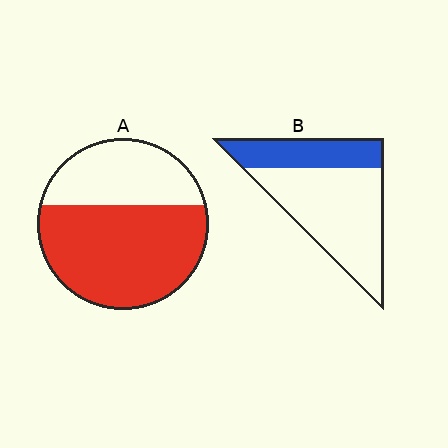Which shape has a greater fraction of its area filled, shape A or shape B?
Shape A.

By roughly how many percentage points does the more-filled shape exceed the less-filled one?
By roughly 30 percentage points (A over B).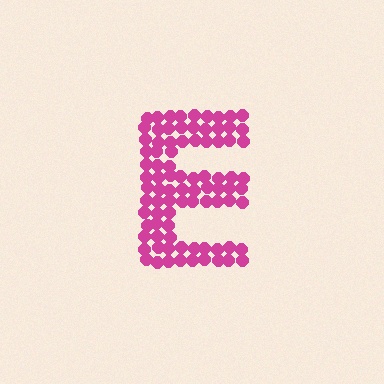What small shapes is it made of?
It is made of small circles.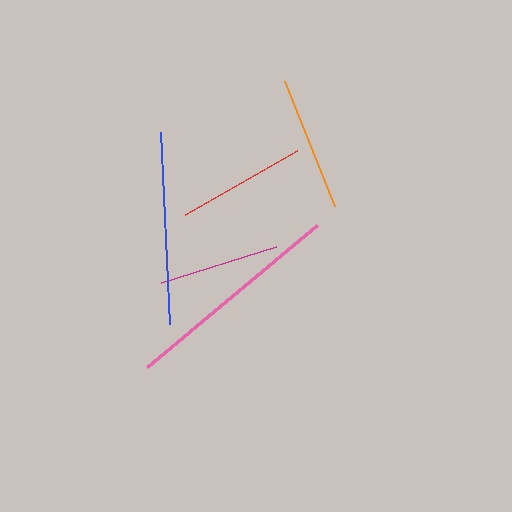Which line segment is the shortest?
The magenta line is the shortest at approximately 120 pixels.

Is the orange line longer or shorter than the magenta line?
The orange line is longer than the magenta line.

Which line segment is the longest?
The pink line is the longest at approximately 221 pixels.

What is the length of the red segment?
The red segment is approximately 129 pixels long.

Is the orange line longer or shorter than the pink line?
The pink line is longer than the orange line.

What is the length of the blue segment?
The blue segment is approximately 193 pixels long.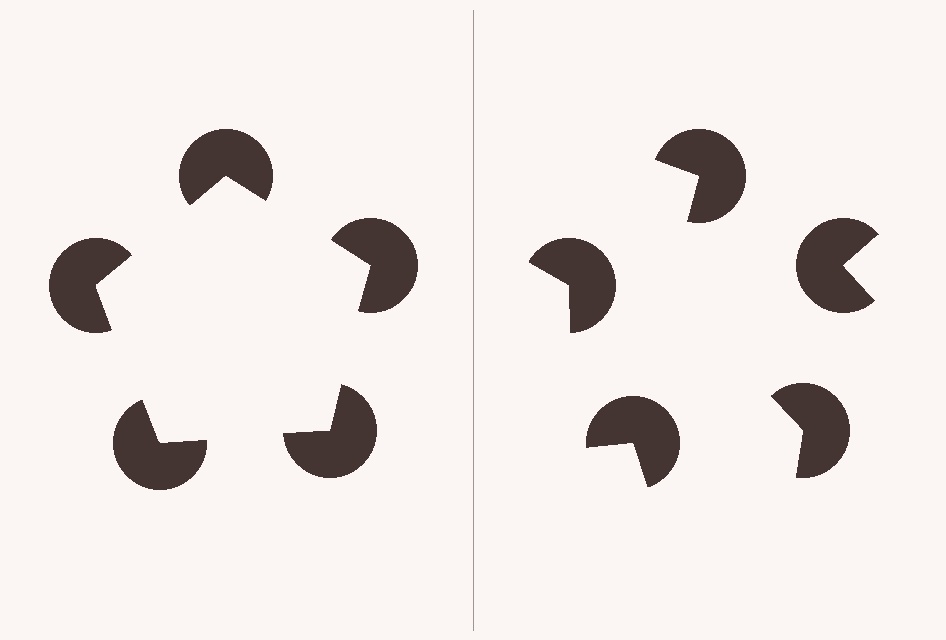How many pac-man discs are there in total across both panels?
10 — 5 on each side.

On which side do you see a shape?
An illusory pentagon appears on the left side. On the right side the wedge cuts are rotated, so no coherent shape forms.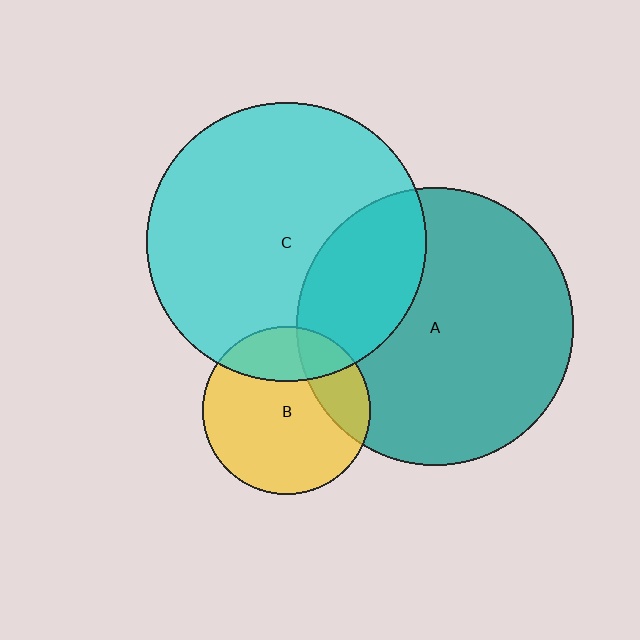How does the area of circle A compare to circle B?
Approximately 2.7 times.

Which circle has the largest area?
Circle C (cyan).